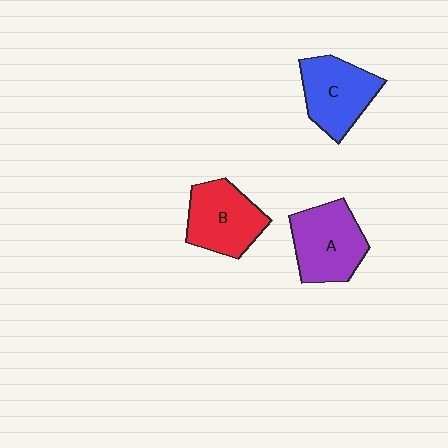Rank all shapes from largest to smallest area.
From largest to smallest: A (purple), C (blue), B (red).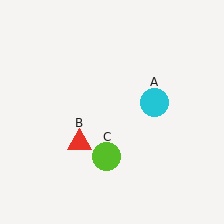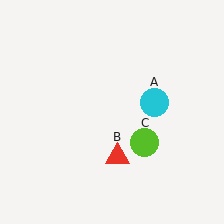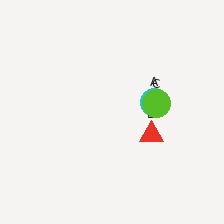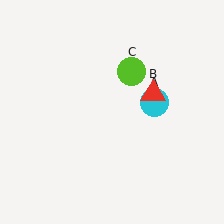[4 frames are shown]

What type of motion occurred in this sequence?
The red triangle (object B), lime circle (object C) rotated counterclockwise around the center of the scene.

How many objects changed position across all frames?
2 objects changed position: red triangle (object B), lime circle (object C).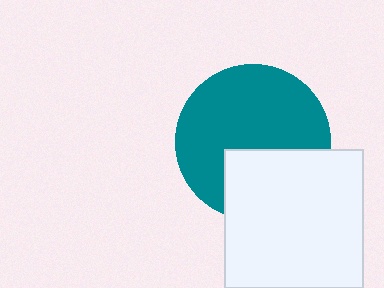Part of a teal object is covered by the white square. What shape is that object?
It is a circle.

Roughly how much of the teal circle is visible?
Most of it is visible (roughly 67%).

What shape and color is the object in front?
The object in front is a white square.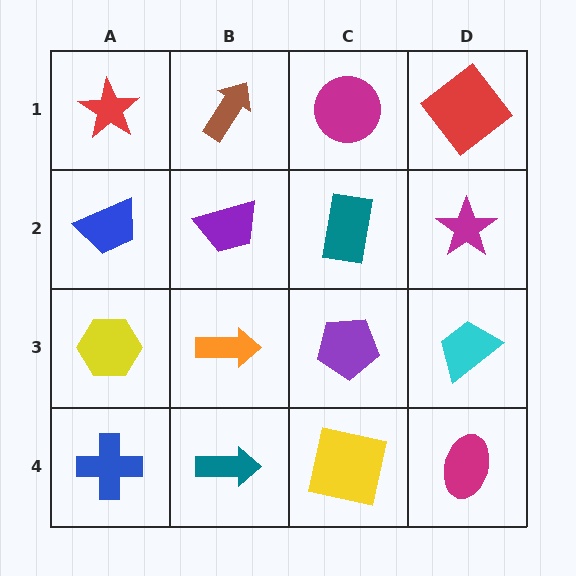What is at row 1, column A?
A red star.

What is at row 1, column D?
A red diamond.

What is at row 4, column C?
A yellow square.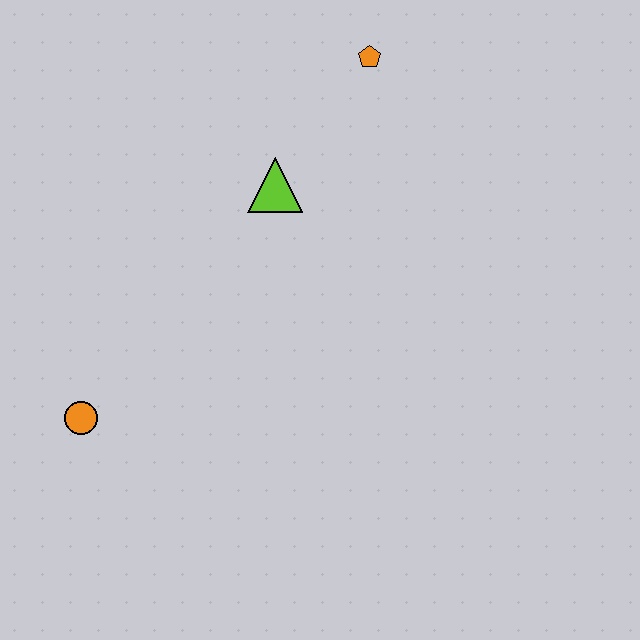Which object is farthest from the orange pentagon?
The orange circle is farthest from the orange pentagon.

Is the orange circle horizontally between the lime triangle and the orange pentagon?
No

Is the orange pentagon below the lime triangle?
No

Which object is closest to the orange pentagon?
The lime triangle is closest to the orange pentagon.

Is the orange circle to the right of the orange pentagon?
No